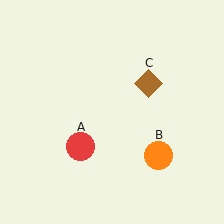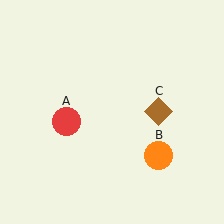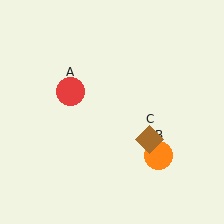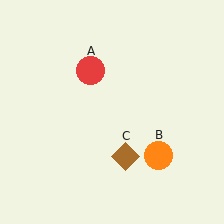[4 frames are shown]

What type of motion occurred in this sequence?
The red circle (object A), brown diamond (object C) rotated clockwise around the center of the scene.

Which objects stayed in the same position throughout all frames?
Orange circle (object B) remained stationary.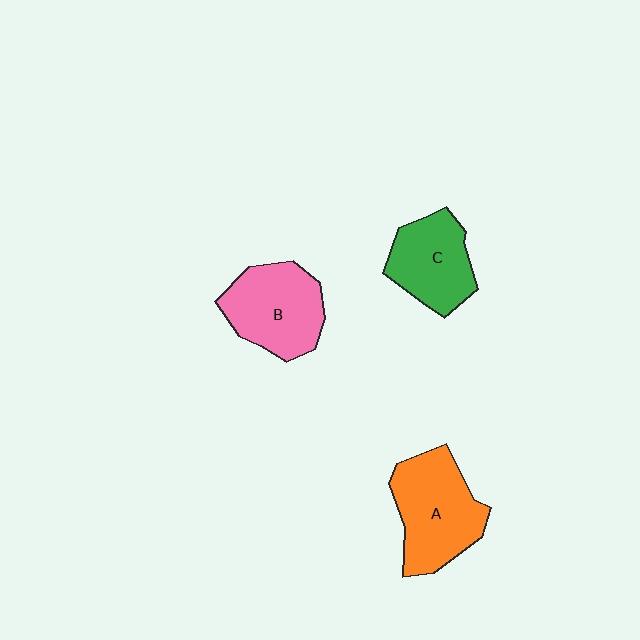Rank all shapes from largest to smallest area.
From largest to smallest: A (orange), B (pink), C (green).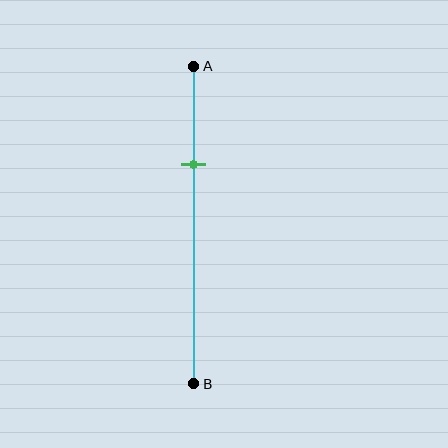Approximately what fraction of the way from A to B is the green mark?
The green mark is approximately 30% of the way from A to B.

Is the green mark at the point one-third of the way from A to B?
Yes, the mark is approximately at the one-third point.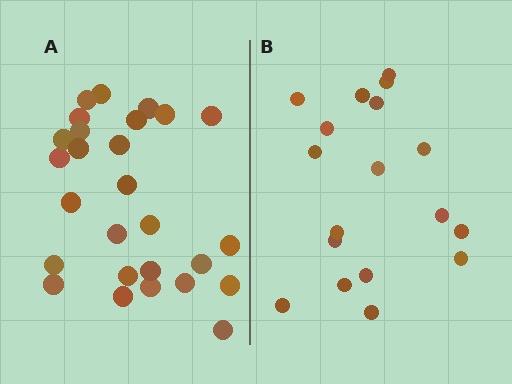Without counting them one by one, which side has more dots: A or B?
Region A (the left region) has more dots.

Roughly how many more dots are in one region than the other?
Region A has roughly 8 or so more dots than region B.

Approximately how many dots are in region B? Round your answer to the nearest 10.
About 20 dots. (The exact count is 18, which rounds to 20.)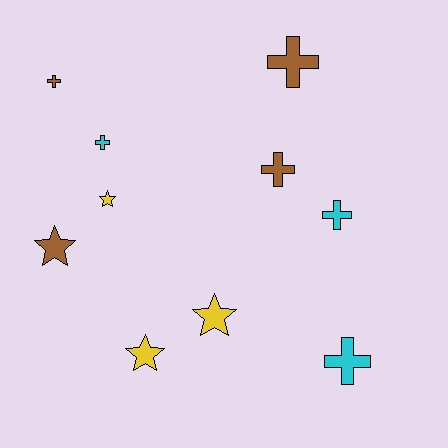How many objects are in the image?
There are 10 objects.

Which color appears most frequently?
Brown, with 4 objects.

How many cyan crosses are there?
There are 3 cyan crosses.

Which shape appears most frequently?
Cross, with 6 objects.